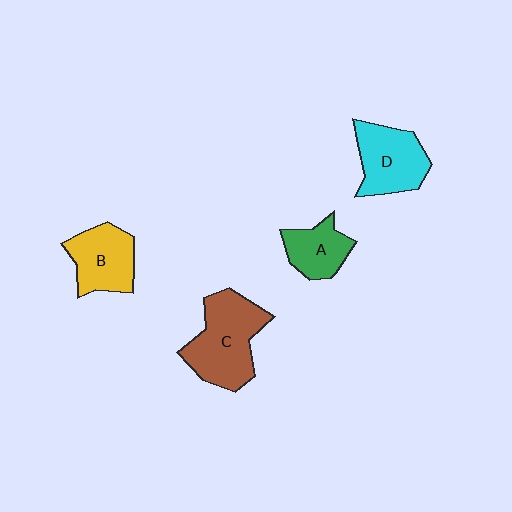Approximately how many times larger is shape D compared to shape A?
Approximately 1.5 times.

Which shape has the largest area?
Shape C (brown).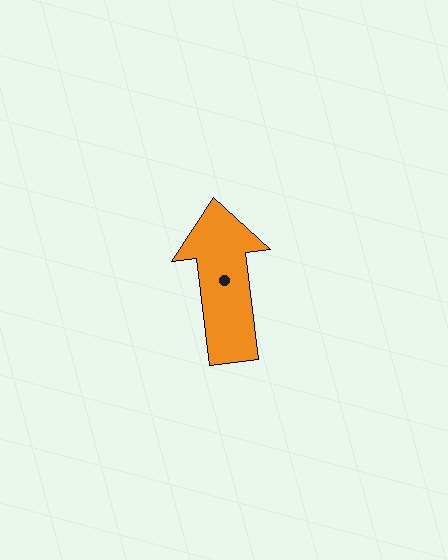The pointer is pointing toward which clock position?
Roughly 12 o'clock.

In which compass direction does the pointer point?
North.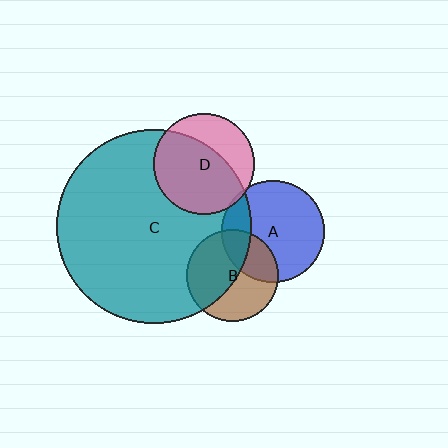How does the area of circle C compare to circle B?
Approximately 4.5 times.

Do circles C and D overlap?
Yes.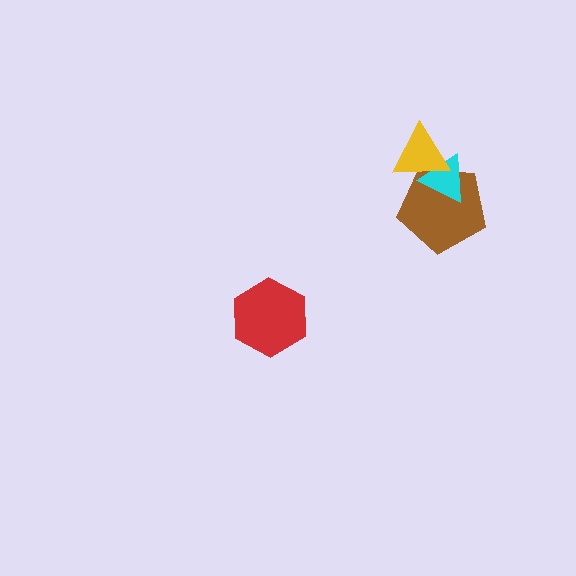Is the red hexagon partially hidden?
No, no other shape covers it.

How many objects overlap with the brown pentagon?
2 objects overlap with the brown pentagon.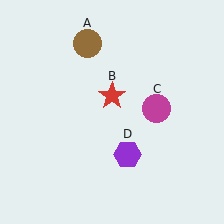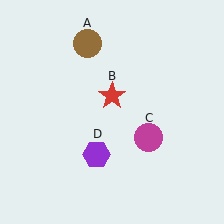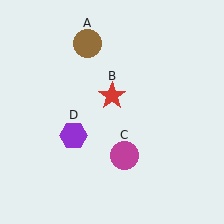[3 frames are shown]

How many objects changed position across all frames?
2 objects changed position: magenta circle (object C), purple hexagon (object D).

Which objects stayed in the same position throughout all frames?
Brown circle (object A) and red star (object B) remained stationary.